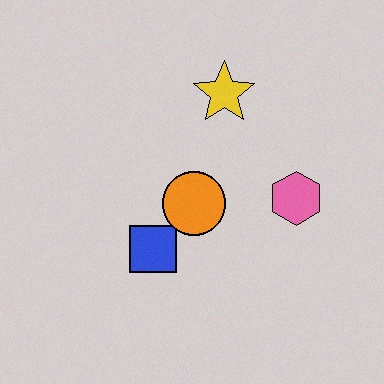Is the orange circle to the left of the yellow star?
Yes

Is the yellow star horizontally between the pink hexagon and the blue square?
Yes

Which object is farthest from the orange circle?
The yellow star is farthest from the orange circle.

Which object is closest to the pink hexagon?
The orange circle is closest to the pink hexagon.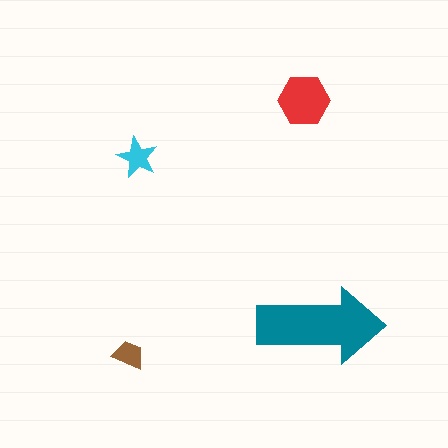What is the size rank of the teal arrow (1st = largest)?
1st.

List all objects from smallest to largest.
The brown trapezoid, the cyan star, the red hexagon, the teal arrow.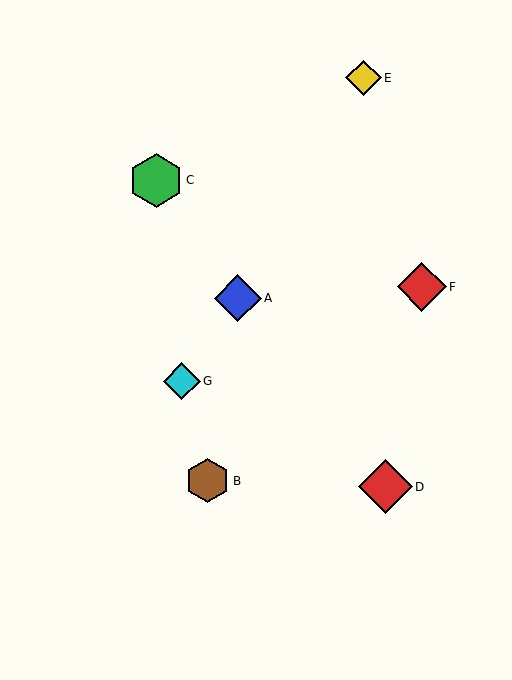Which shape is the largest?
The red diamond (labeled D) is the largest.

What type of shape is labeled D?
Shape D is a red diamond.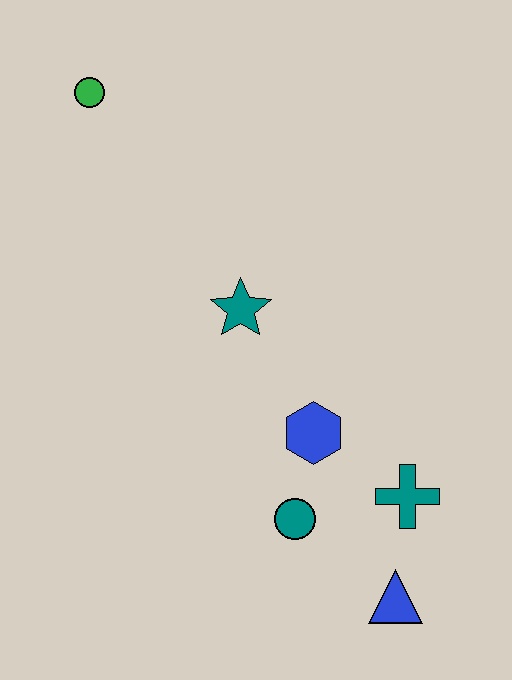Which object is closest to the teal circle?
The blue hexagon is closest to the teal circle.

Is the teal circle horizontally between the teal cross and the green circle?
Yes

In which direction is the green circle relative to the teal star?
The green circle is above the teal star.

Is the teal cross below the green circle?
Yes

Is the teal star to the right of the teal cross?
No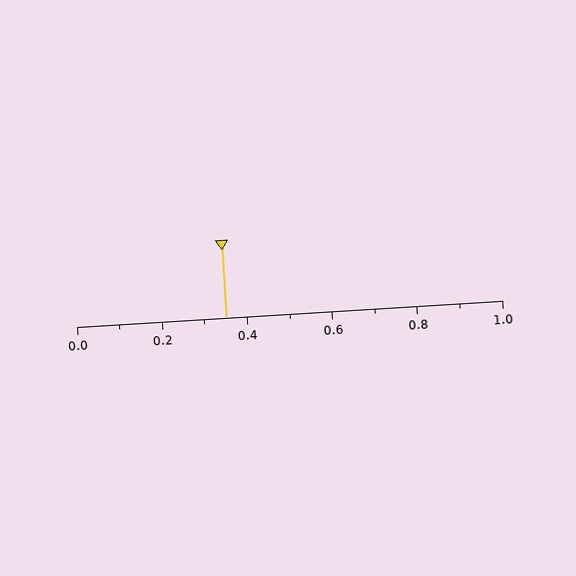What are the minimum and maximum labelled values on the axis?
The axis runs from 0.0 to 1.0.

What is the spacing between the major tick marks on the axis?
The major ticks are spaced 0.2 apart.